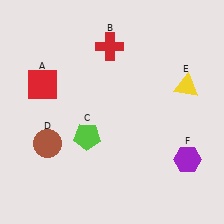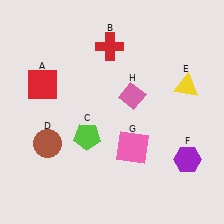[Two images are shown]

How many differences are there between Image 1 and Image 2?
There are 2 differences between the two images.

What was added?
A pink square (G), a pink diamond (H) were added in Image 2.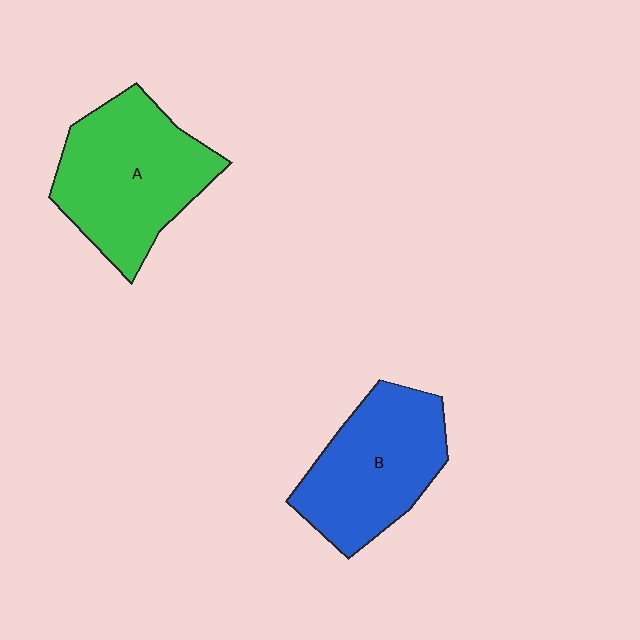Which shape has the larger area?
Shape A (green).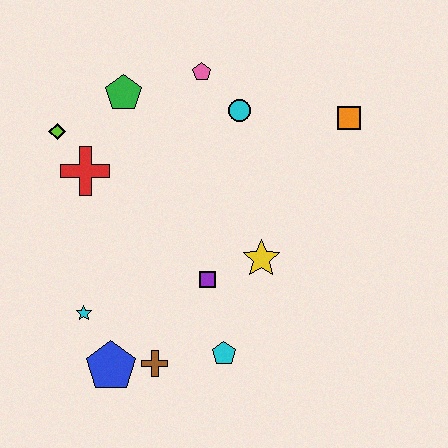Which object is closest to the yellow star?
The purple square is closest to the yellow star.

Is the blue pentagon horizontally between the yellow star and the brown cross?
No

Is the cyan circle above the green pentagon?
No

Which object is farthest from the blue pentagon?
The orange square is farthest from the blue pentagon.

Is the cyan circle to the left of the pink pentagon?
No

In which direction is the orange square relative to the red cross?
The orange square is to the right of the red cross.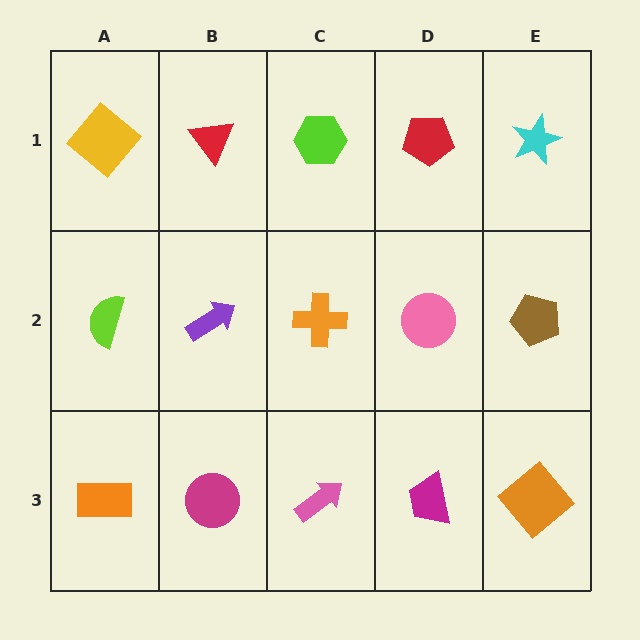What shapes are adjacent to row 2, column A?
A yellow diamond (row 1, column A), an orange rectangle (row 3, column A), a purple arrow (row 2, column B).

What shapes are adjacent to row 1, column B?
A purple arrow (row 2, column B), a yellow diamond (row 1, column A), a lime hexagon (row 1, column C).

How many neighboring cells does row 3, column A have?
2.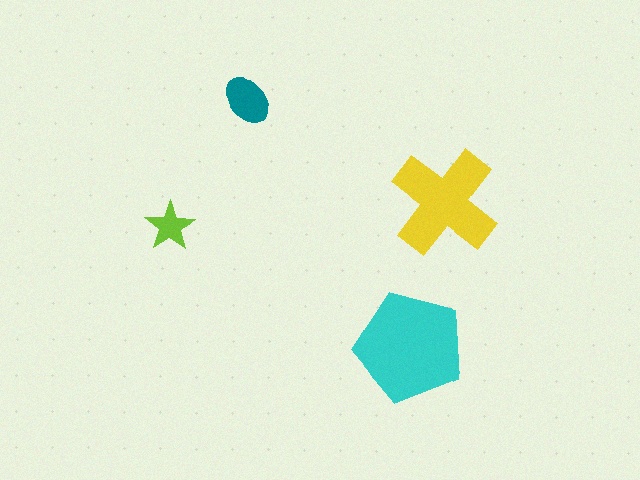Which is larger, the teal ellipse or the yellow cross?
The yellow cross.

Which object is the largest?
The cyan pentagon.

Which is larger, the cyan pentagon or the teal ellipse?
The cyan pentagon.